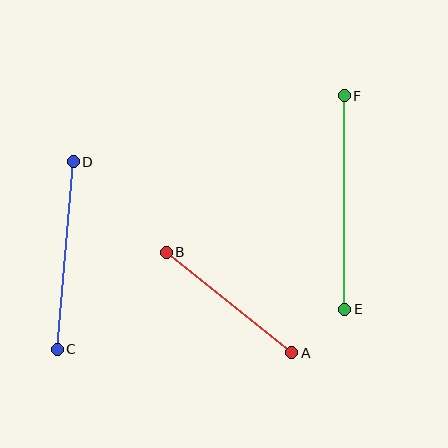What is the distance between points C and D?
The distance is approximately 188 pixels.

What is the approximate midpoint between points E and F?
The midpoint is at approximately (345, 202) pixels.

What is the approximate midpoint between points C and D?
The midpoint is at approximately (65, 256) pixels.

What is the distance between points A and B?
The distance is approximately 161 pixels.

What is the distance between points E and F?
The distance is approximately 213 pixels.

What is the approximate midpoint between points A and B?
The midpoint is at approximately (229, 302) pixels.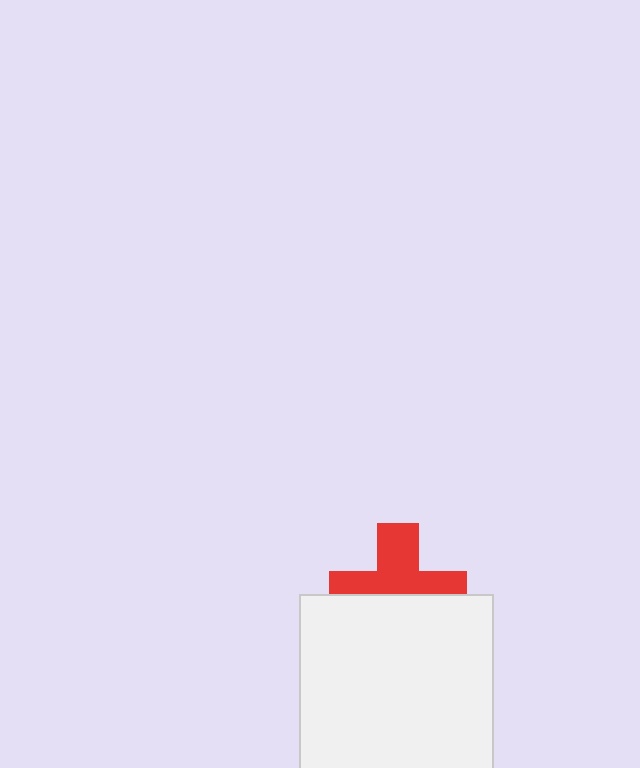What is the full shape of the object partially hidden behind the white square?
The partially hidden object is a red cross.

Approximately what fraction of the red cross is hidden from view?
Roughly 49% of the red cross is hidden behind the white square.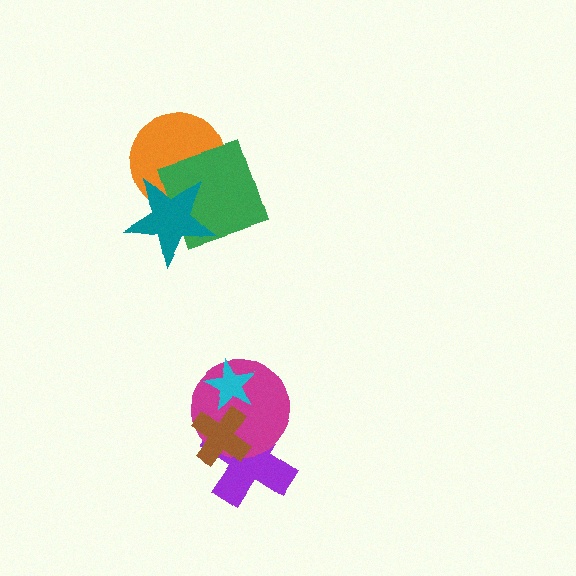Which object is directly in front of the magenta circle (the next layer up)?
The brown cross is directly in front of the magenta circle.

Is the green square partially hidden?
Yes, it is partially covered by another shape.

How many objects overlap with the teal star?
2 objects overlap with the teal star.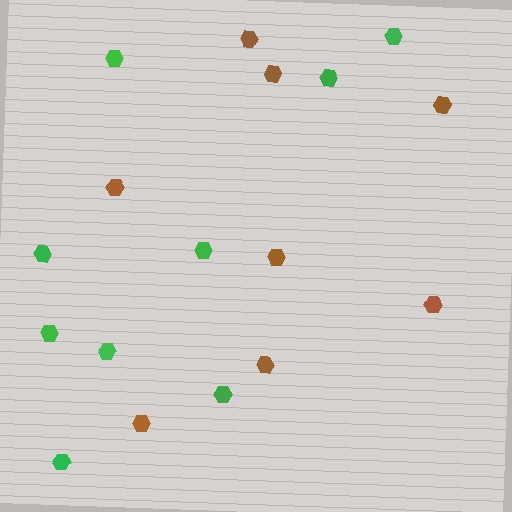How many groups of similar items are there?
There are 2 groups: one group of green hexagons (9) and one group of brown hexagons (8).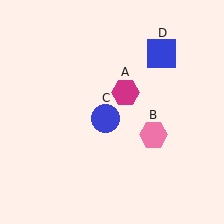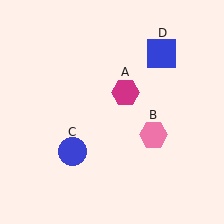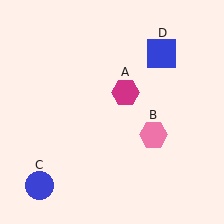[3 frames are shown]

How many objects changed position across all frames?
1 object changed position: blue circle (object C).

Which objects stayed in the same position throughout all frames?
Magenta hexagon (object A) and pink hexagon (object B) and blue square (object D) remained stationary.